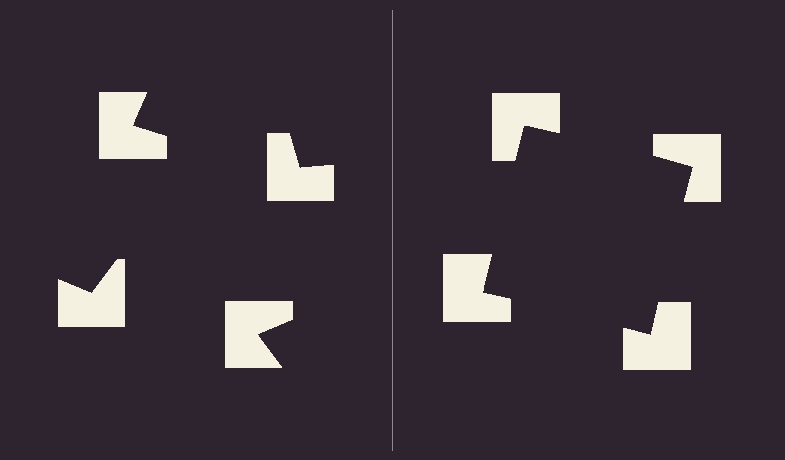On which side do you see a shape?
An illusory square appears on the right side. On the left side the wedge cuts are rotated, so no coherent shape forms.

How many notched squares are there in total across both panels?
8 — 4 on each side.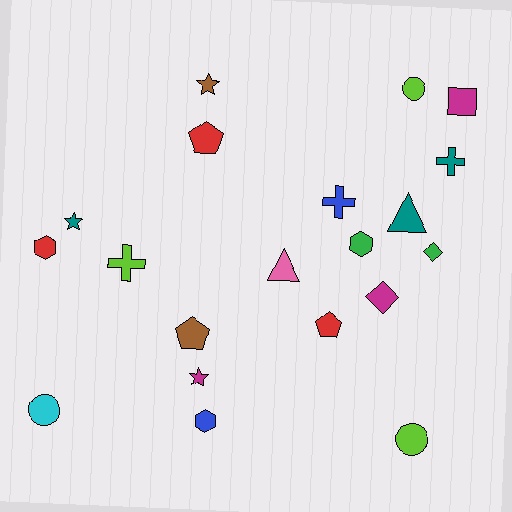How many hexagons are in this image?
There are 3 hexagons.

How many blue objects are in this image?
There are 2 blue objects.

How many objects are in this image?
There are 20 objects.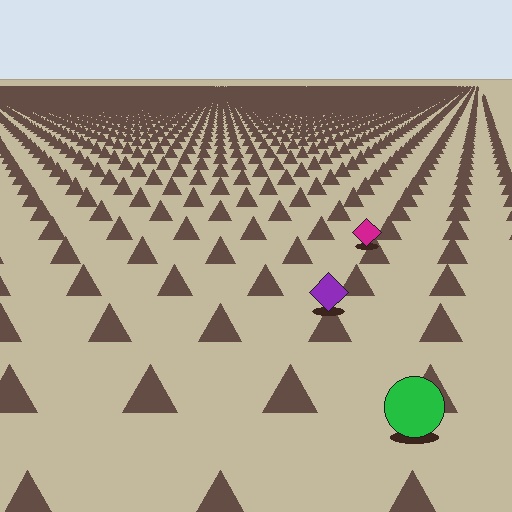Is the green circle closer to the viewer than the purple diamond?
Yes. The green circle is closer — you can tell from the texture gradient: the ground texture is coarser near it.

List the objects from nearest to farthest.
From nearest to farthest: the green circle, the purple diamond, the magenta diamond.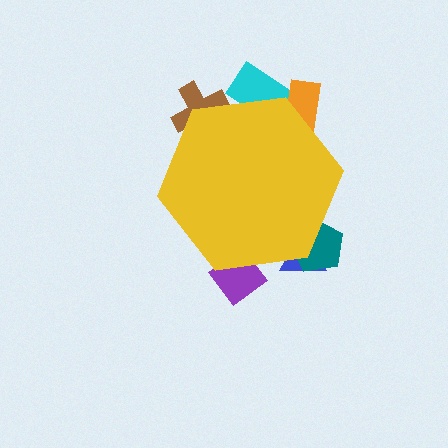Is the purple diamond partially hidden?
Yes, the purple diamond is partially hidden behind the yellow hexagon.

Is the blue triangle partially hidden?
Yes, the blue triangle is partially hidden behind the yellow hexagon.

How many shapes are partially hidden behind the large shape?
6 shapes are partially hidden.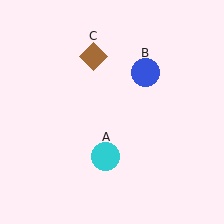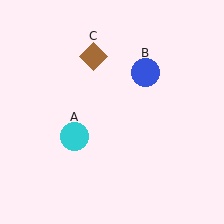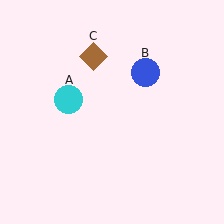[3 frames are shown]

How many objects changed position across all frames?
1 object changed position: cyan circle (object A).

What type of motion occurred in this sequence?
The cyan circle (object A) rotated clockwise around the center of the scene.